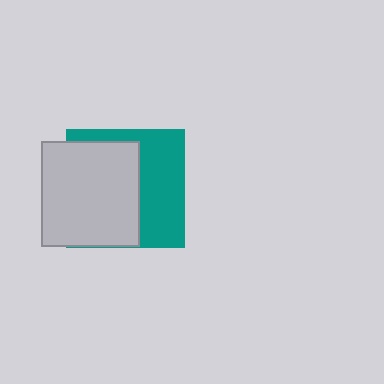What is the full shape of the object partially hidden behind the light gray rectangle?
The partially hidden object is a teal square.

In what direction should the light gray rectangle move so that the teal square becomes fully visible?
The light gray rectangle should move left. That is the shortest direction to clear the overlap and leave the teal square fully visible.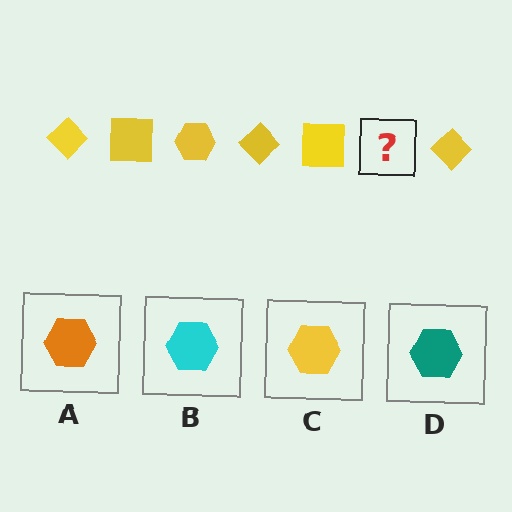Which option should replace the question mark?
Option C.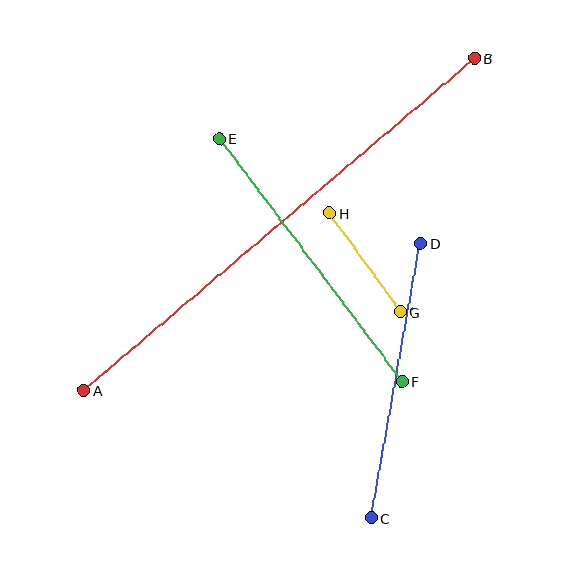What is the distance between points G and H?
The distance is approximately 122 pixels.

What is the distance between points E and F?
The distance is approximately 304 pixels.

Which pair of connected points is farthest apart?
Points A and B are farthest apart.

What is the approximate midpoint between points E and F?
The midpoint is at approximately (311, 260) pixels.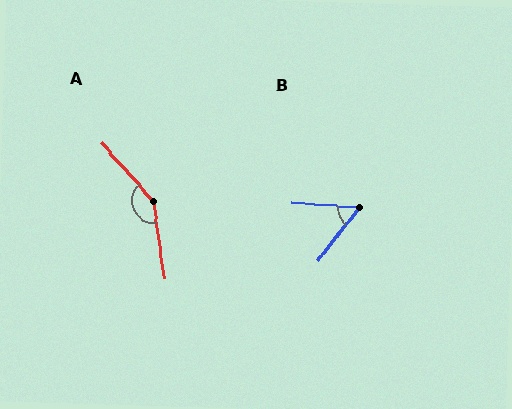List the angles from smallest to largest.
B (57°), A (147°).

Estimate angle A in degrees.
Approximately 147 degrees.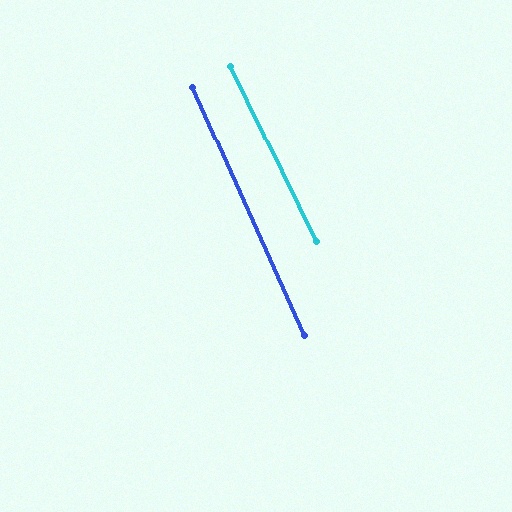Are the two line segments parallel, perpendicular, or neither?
Parallel — their directions differ by only 1.8°.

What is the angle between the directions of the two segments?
Approximately 2 degrees.